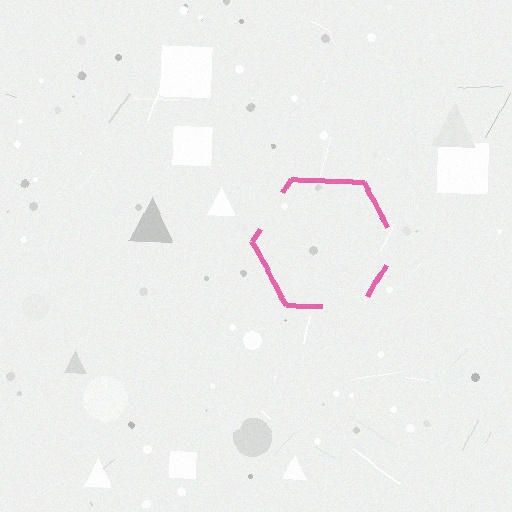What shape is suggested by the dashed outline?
The dashed outline suggests a hexagon.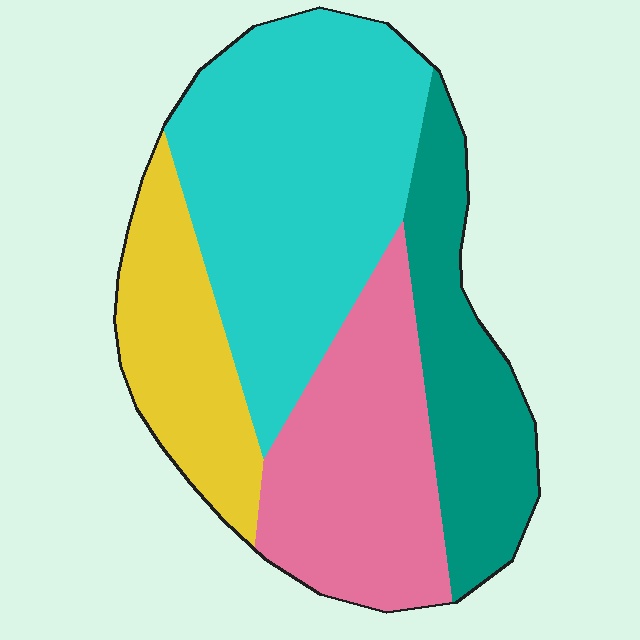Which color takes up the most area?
Cyan, at roughly 40%.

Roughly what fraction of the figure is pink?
Pink covers 25% of the figure.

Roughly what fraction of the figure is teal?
Teal covers 19% of the figure.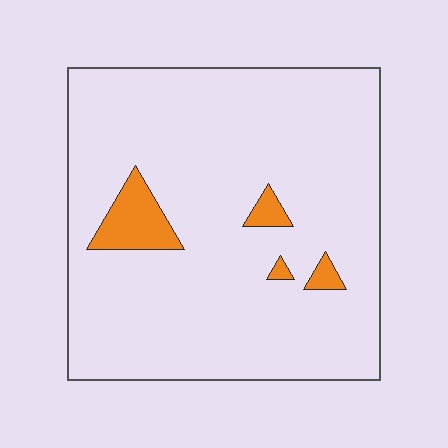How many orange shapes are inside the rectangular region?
4.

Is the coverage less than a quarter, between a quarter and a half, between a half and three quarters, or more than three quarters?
Less than a quarter.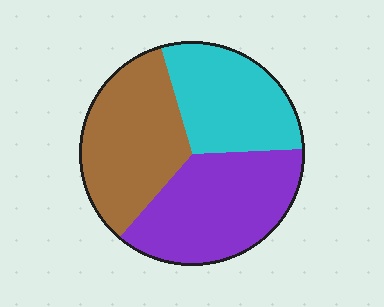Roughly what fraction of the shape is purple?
Purple covers roughly 35% of the shape.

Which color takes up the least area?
Cyan, at roughly 30%.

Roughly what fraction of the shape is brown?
Brown takes up about one third (1/3) of the shape.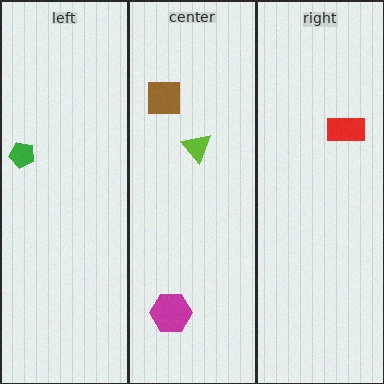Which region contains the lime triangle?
The center region.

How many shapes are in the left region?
1.